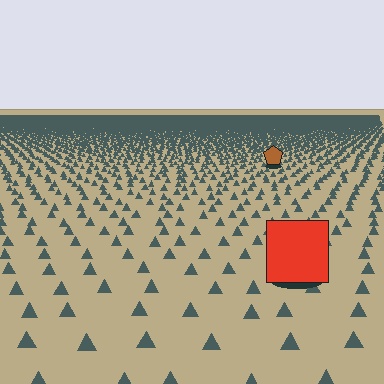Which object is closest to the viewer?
The red square is closest. The texture marks near it are larger and more spread out.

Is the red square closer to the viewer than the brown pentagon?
Yes. The red square is closer — you can tell from the texture gradient: the ground texture is coarser near it.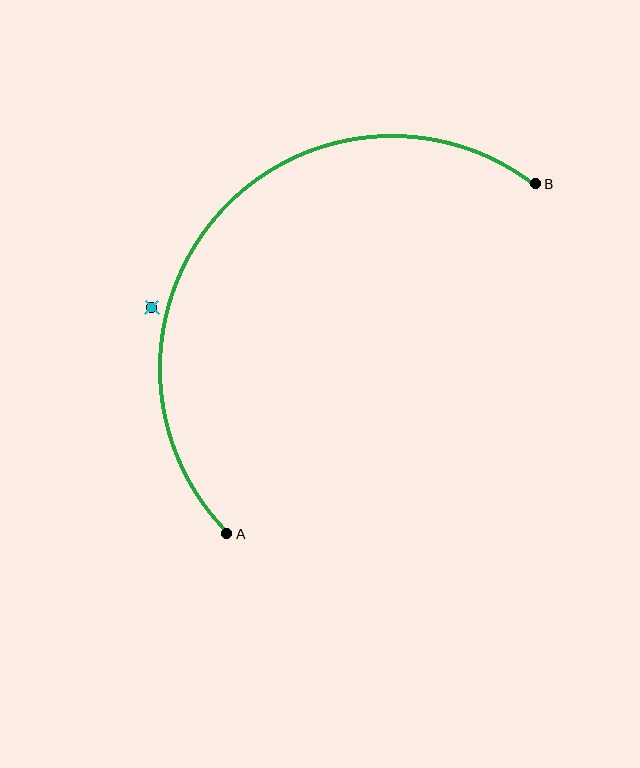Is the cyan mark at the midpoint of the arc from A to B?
No — the cyan mark does not lie on the arc at all. It sits slightly outside the curve.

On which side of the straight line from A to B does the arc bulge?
The arc bulges above and to the left of the straight line connecting A and B.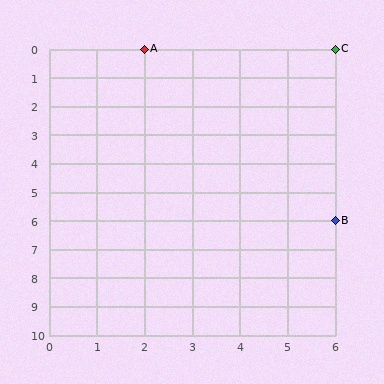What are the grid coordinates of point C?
Point C is at grid coordinates (6, 0).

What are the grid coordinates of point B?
Point B is at grid coordinates (6, 6).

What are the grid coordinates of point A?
Point A is at grid coordinates (2, 0).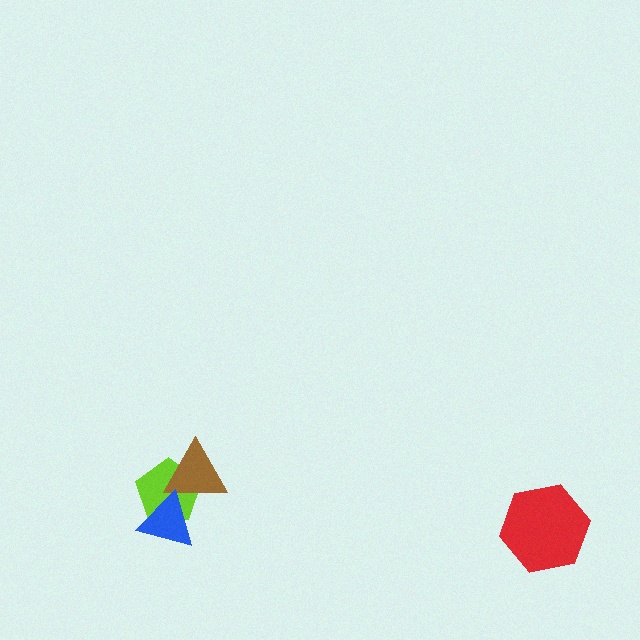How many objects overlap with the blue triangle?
2 objects overlap with the blue triangle.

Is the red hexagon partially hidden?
No, no other shape covers it.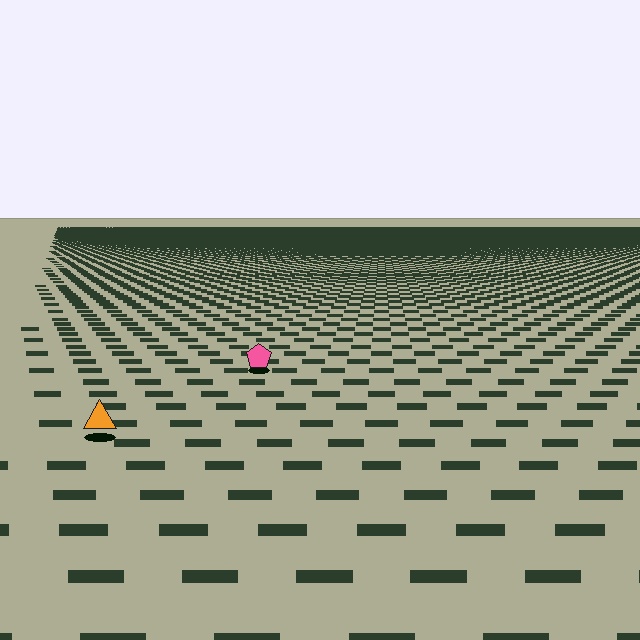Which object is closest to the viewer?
The orange triangle is closest. The texture marks near it are larger and more spread out.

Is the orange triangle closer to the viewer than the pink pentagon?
Yes. The orange triangle is closer — you can tell from the texture gradient: the ground texture is coarser near it.